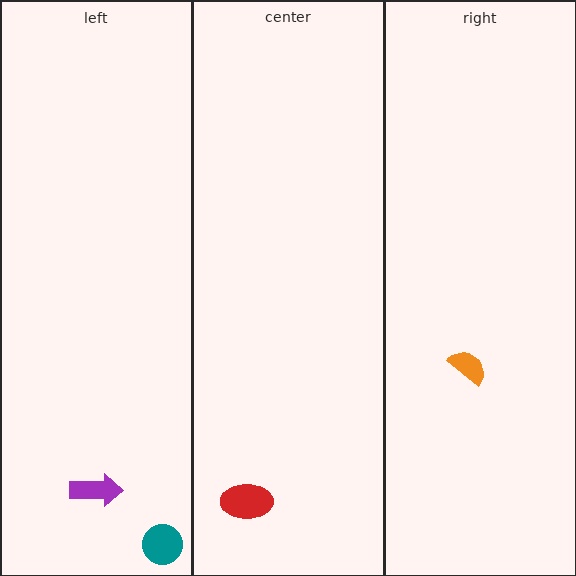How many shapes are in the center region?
1.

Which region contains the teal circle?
The left region.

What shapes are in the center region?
The red ellipse.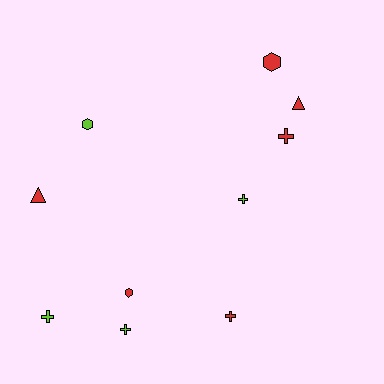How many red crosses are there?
There are 2 red crosses.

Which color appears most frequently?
Red, with 6 objects.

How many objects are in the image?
There are 10 objects.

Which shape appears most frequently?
Cross, with 5 objects.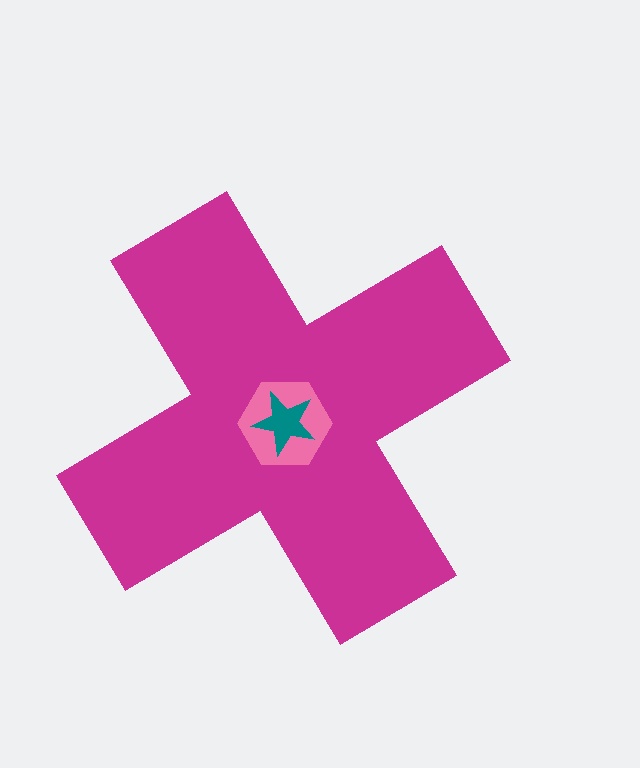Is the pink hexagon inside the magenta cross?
Yes.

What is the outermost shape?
The magenta cross.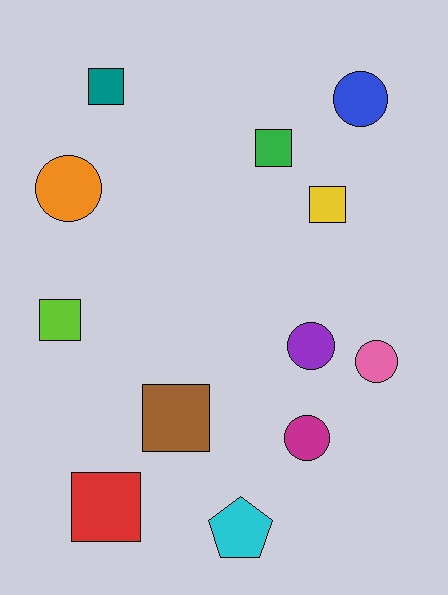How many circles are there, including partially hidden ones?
There are 5 circles.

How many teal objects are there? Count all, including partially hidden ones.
There is 1 teal object.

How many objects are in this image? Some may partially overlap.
There are 12 objects.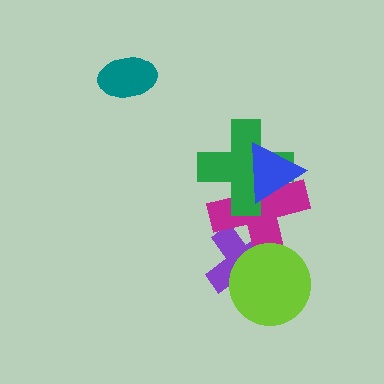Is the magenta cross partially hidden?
Yes, it is partially covered by another shape.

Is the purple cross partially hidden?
Yes, it is partially covered by another shape.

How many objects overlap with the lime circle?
2 objects overlap with the lime circle.